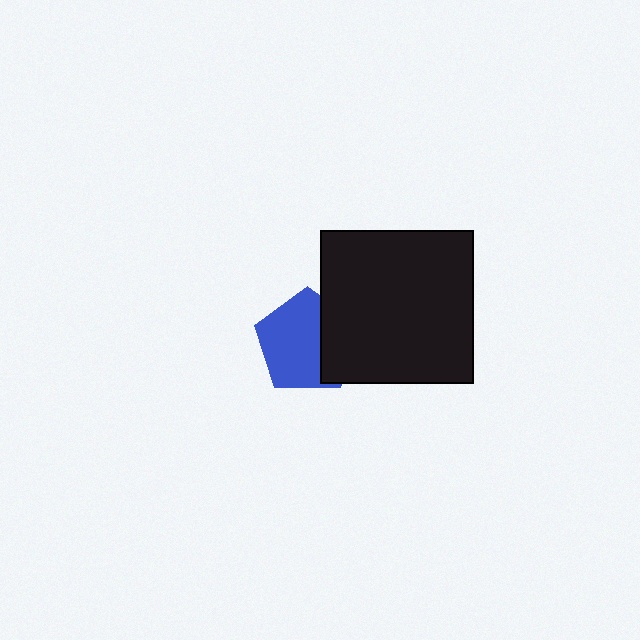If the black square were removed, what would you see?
You would see the complete blue pentagon.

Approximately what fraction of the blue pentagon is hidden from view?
Roughly 33% of the blue pentagon is hidden behind the black square.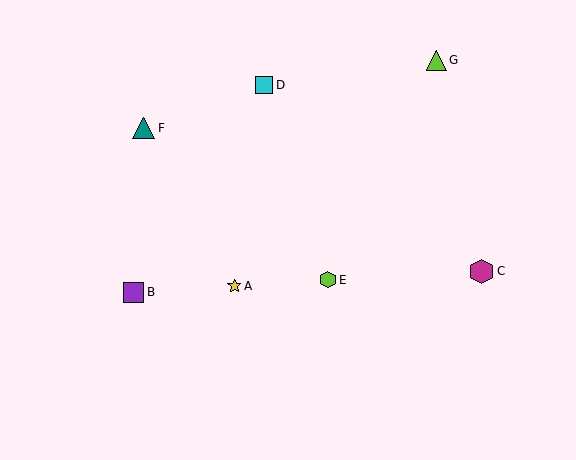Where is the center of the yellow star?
The center of the yellow star is at (234, 286).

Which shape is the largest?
The magenta hexagon (labeled C) is the largest.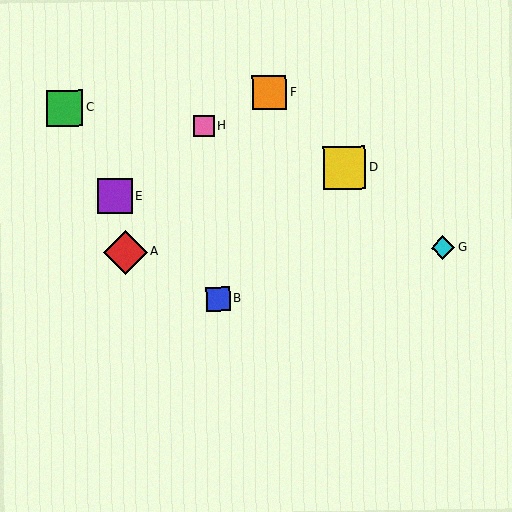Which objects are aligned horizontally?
Objects A, G are aligned horizontally.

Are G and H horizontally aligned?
No, G is at y≈248 and H is at y≈126.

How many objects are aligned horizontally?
2 objects (A, G) are aligned horizontally.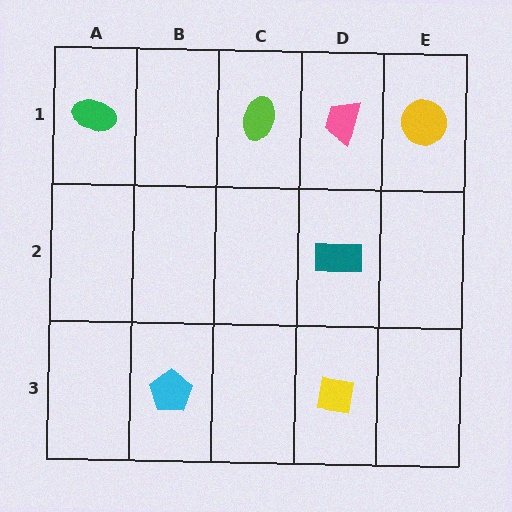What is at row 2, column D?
A teal rectangle.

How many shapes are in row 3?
2 shapes.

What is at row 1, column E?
A yellow circle.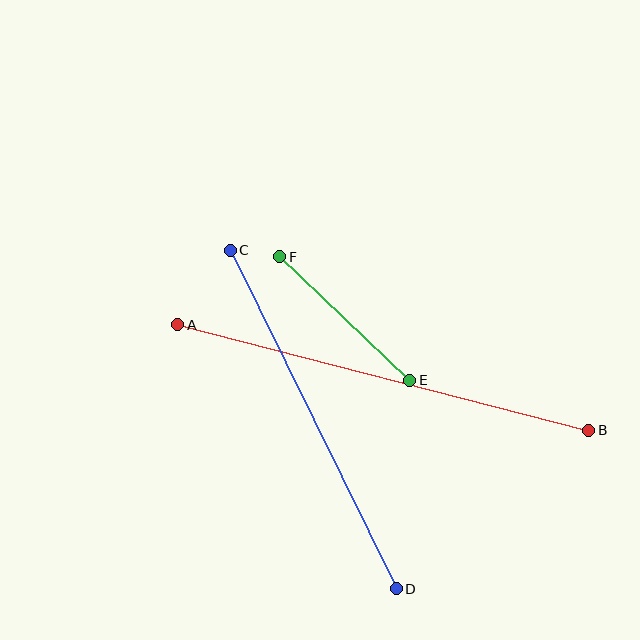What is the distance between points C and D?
The distance is approximately 377 pixels.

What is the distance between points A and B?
The distance is approximately 425 pixels.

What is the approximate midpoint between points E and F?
The midpoint is at approximately (345, 319) pixels.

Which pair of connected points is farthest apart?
Points A and B are farthest apart.